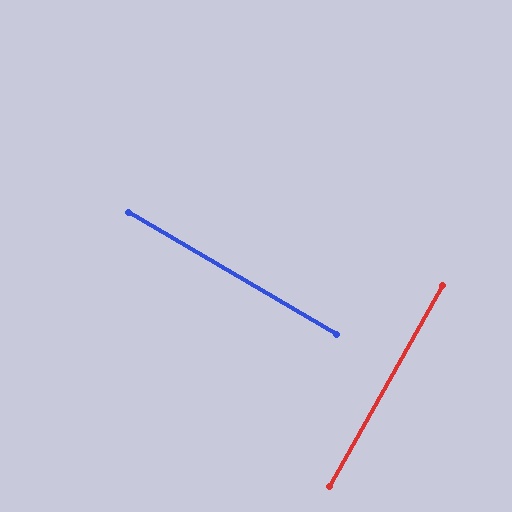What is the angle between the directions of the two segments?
Approximately 89 degrees.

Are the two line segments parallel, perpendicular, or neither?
Perpendicular — they meet at approximately 89°.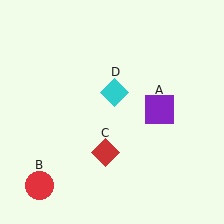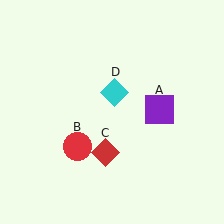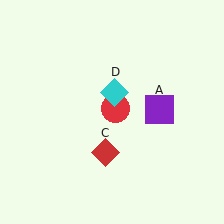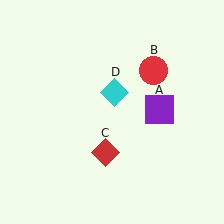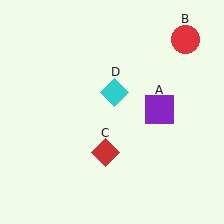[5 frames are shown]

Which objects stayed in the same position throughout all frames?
Purple square (object A) and red diamond (object C) and cyan diamond (object D) remained stationary.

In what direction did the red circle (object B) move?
The red circle (object B) moved up and to the right.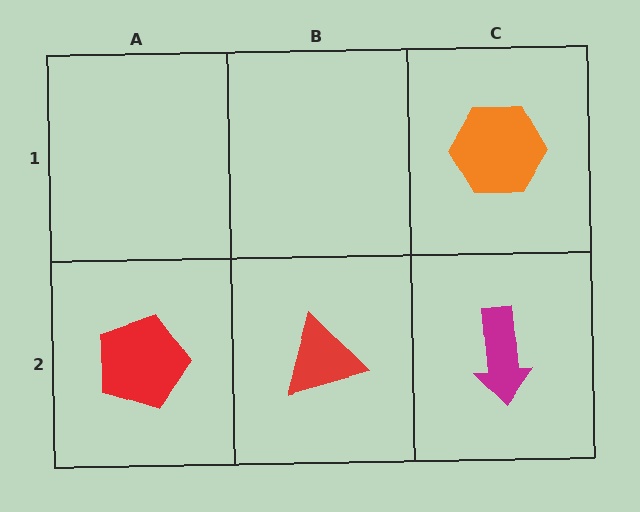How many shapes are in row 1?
1 shape.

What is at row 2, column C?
A magenta arrow.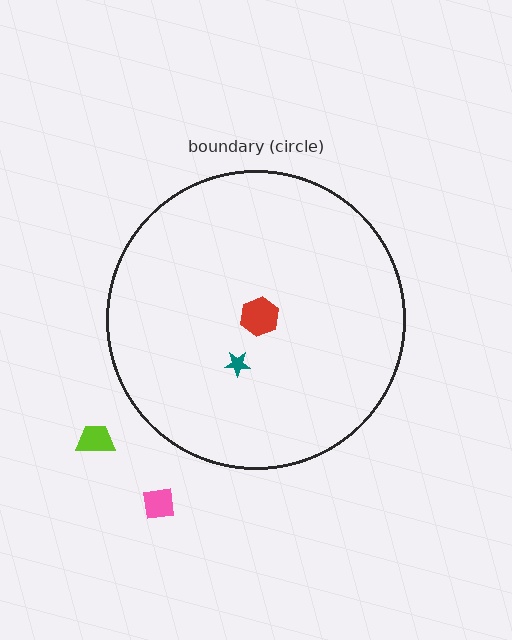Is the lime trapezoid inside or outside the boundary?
Outside.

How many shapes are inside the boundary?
2 inside, 2 outside.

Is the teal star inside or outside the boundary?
Inside.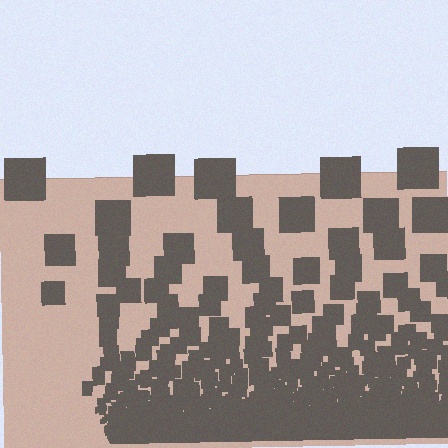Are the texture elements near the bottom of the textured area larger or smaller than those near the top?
Smaller. The gradient is inverted — elements near the bottom are smaller and denser.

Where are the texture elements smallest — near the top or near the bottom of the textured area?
Near the bottom.